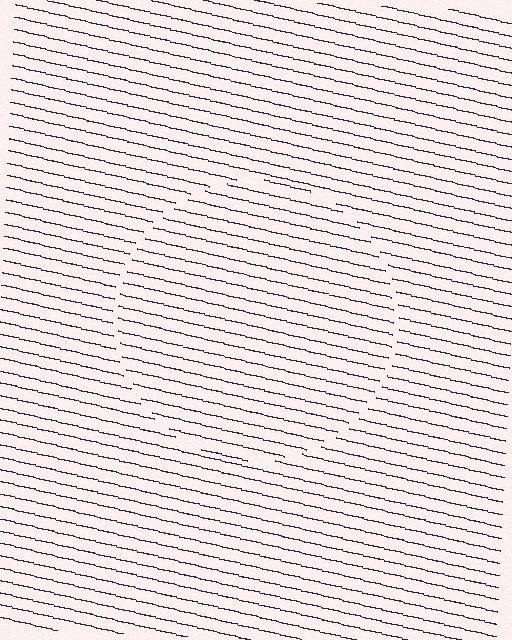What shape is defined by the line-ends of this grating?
An illusory circle. The interior of the shape contains the same grating, shifted by half a period — the contour is defined by the phase discontinuity where line-ends from the inner and outer gratings abut.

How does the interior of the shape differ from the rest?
The interior of the shape contains the same grating, shifted by half a period — the contour is defined by the phase discontinuity where line-ends from the inner and outer gratings abut.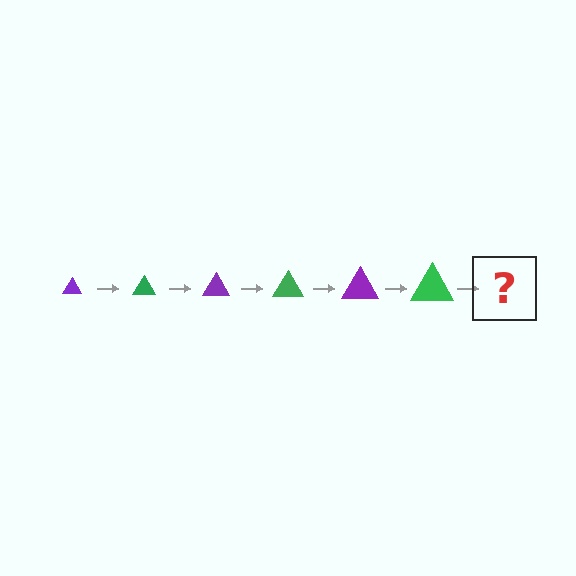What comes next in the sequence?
The next element should be a purple triangle, larger than the previous one.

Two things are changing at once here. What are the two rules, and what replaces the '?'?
The two rules are that the triangle grows larger each step and the color cycles through purple and green. The '?' should be a purple triangle, larger than the previous one.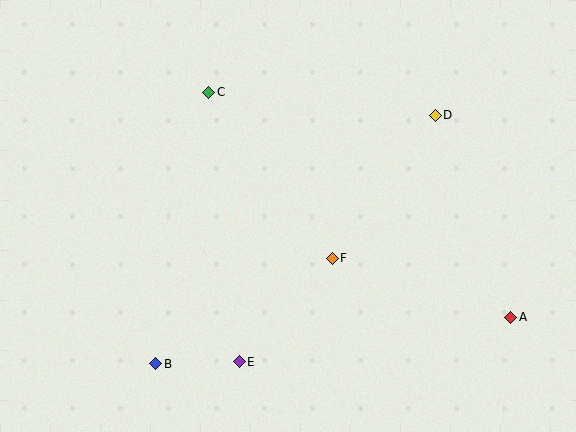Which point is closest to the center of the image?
Point F at (332, 258) is closest to the center.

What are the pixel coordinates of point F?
Point F is at (332, 258).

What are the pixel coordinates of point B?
Point B is at (156, 364).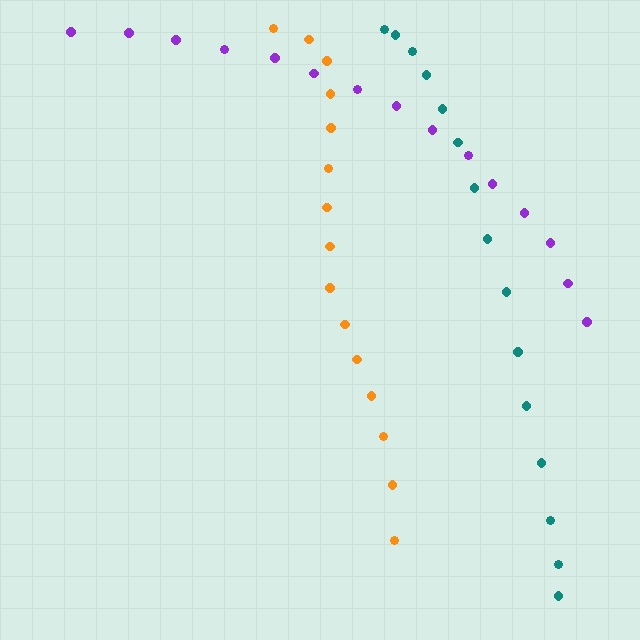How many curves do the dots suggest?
There are 3 distinct paths.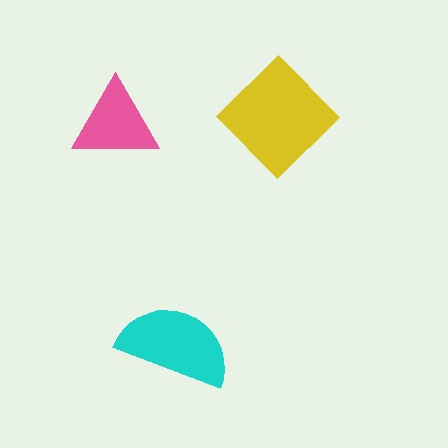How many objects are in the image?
There are 3 objects in the image.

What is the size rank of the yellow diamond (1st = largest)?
1st.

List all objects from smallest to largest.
The pink triangle, the cyan semicircle, the yellow diamond.